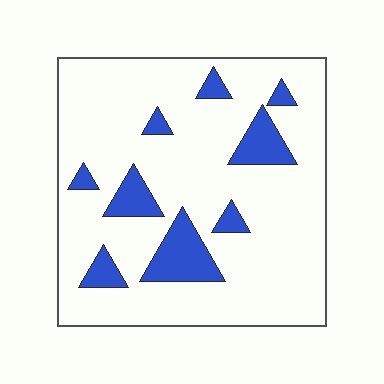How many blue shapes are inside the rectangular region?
9.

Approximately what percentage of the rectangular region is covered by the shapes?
Approximately 15%.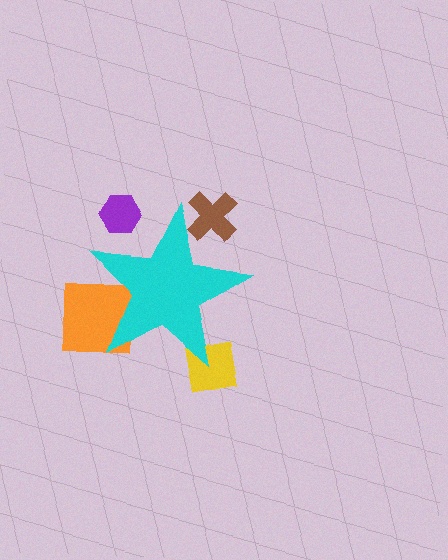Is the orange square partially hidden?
Yes, the orange square is partially hidden behind the cyan star.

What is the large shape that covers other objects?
A cyan star.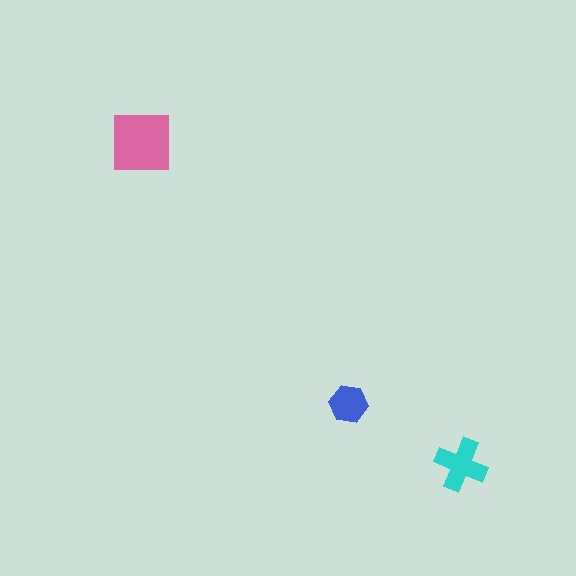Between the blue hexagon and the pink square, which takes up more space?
The pink square.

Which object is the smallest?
The blue hexagon.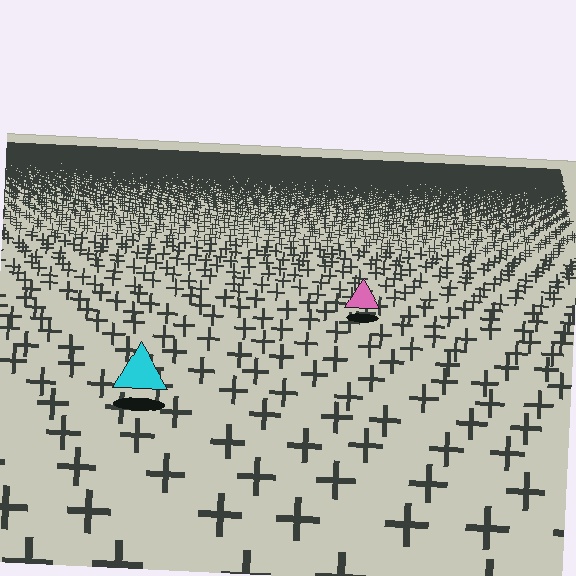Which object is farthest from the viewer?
The pink triangle is farthest from the viewer. It appears smaller and the ground texture around it is denser.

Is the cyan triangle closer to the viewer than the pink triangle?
Yes. The cyan triangle is closer — you can tell from the texture gradient: the ground texture is coarser near it.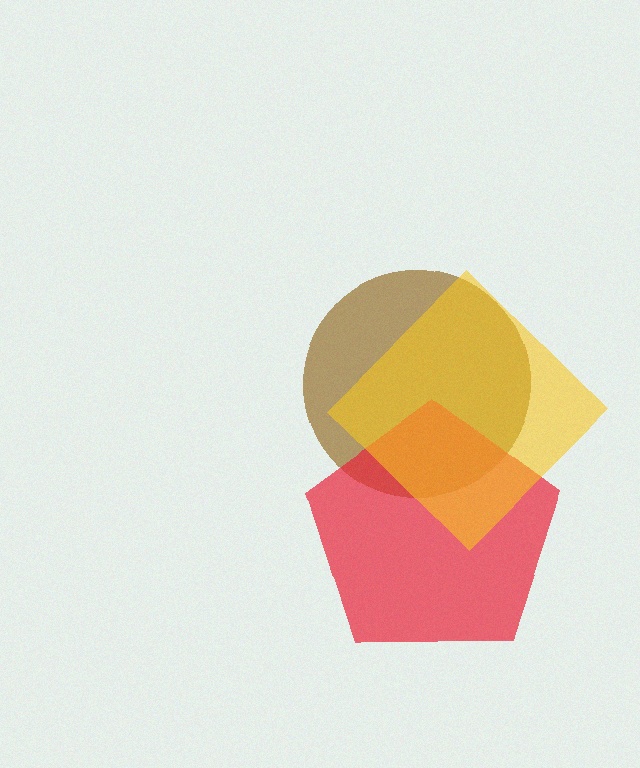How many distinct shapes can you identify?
There are 3 distinct shapes: a brown circle, a red pentagon, a yellow diamond.